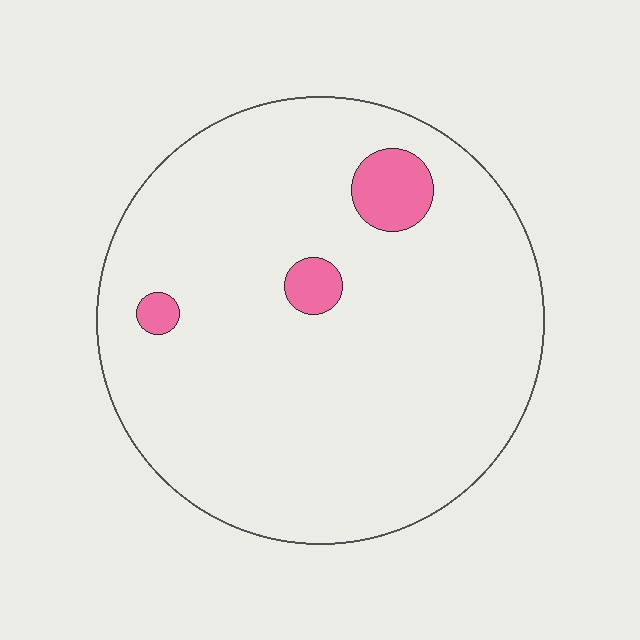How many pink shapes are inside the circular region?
3.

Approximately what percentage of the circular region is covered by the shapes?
Approximately 5%.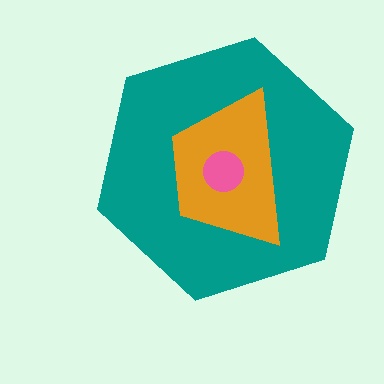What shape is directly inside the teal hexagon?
The orange trapezoid.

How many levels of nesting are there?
3.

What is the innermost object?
The pink circle.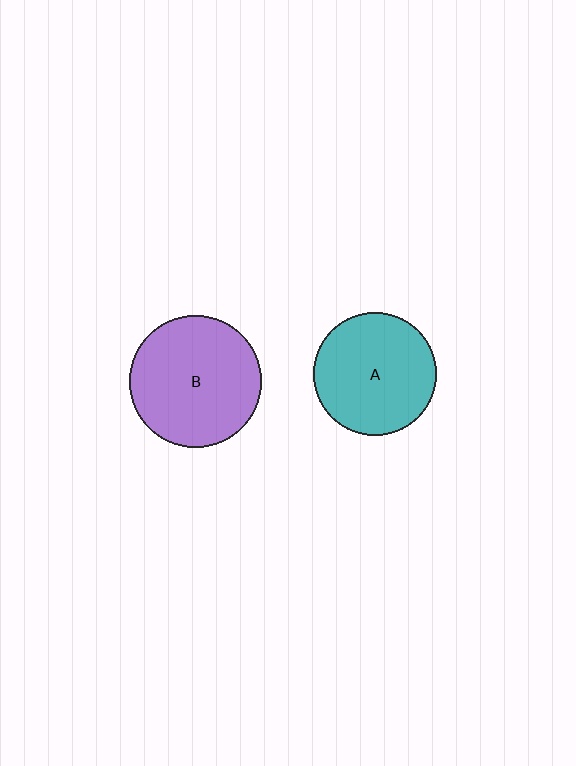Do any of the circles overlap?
No, none of the circles overlap.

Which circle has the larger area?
Circle B (purple).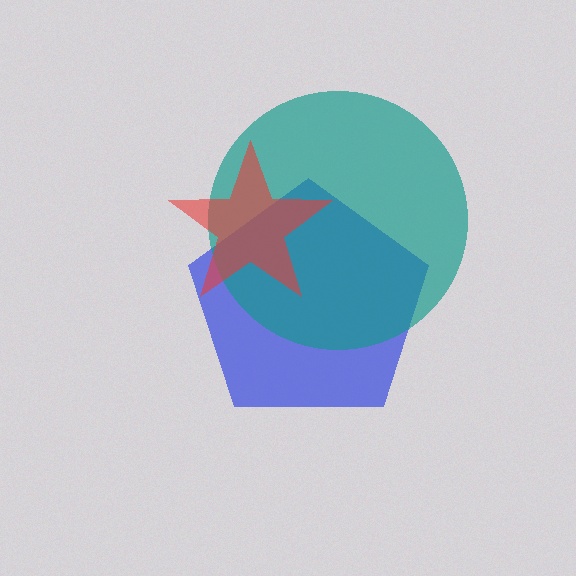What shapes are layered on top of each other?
The layered shapes are: a blue pentagon, a teal circle, a red star.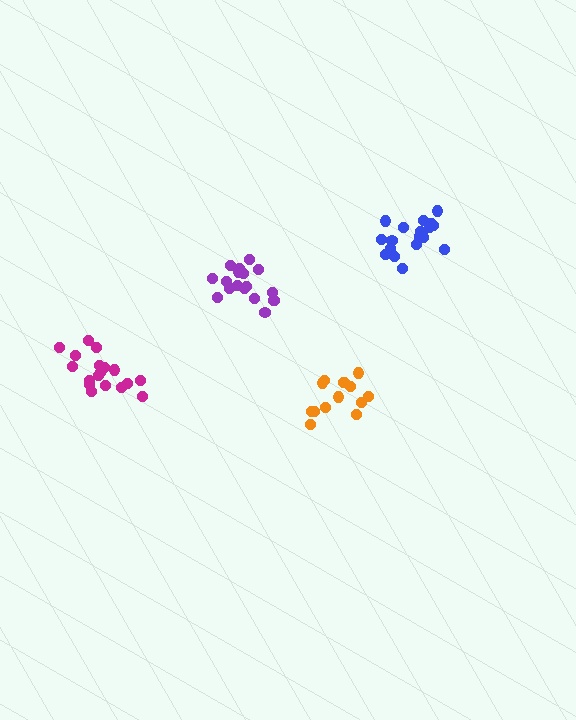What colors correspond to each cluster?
The clusters are colored: orange, blue, purple, magenta.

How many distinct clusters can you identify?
There are 4 distinct clusters.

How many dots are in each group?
Group 1: 14 dots, Group 2: 19 dots, Group 3: 18 dots, Group 4: 18 dots (69 total).